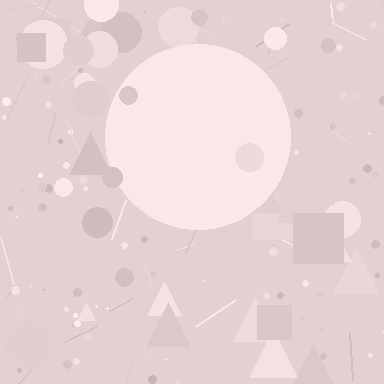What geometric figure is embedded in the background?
A circle is embedded in the background.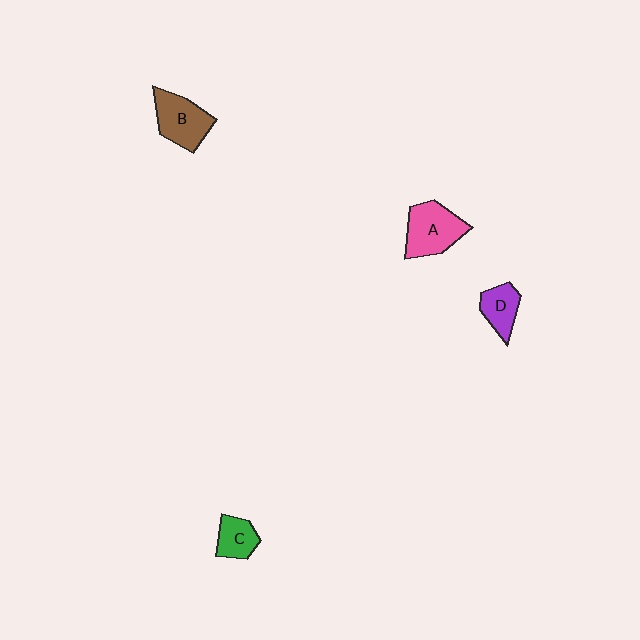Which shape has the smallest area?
Shape C (green).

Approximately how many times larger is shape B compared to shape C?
Approximately 1.7 times.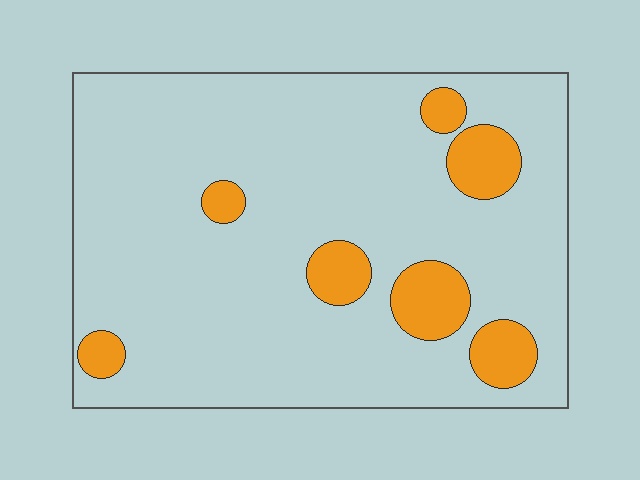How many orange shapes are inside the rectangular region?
7.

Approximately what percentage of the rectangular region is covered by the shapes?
Approximately 15%.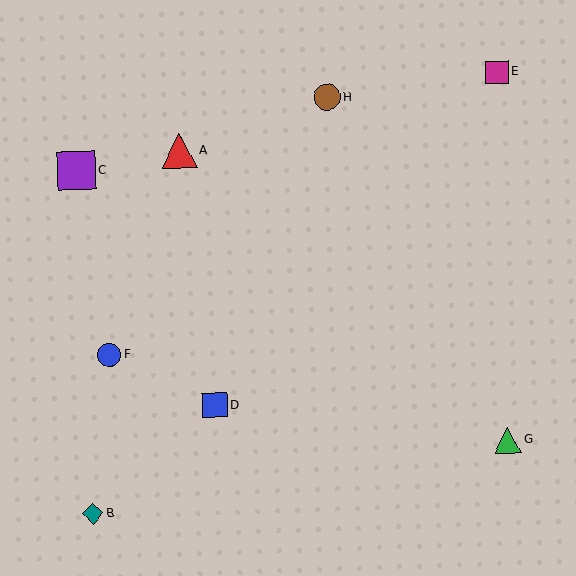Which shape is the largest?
The purple square (labeled C) is the largest.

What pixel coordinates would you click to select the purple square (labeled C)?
Click at (76, 171) to select the purple square C.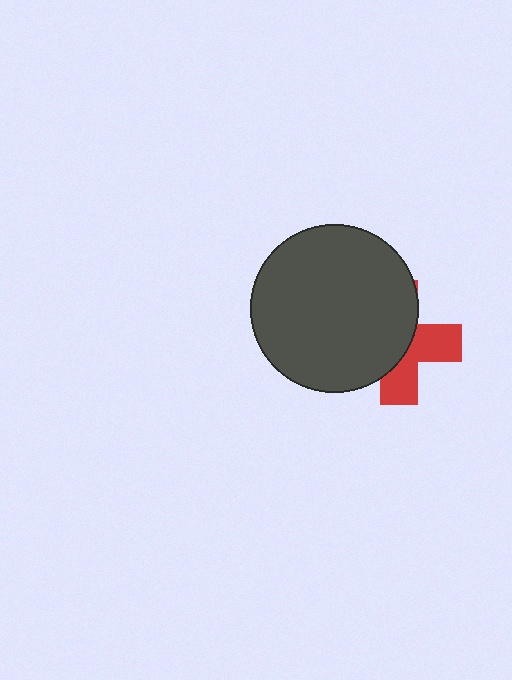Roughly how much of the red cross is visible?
A small part of it is visible (roughly 42%).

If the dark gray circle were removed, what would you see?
You would see the complete red cross.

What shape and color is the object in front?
The object in front is a dark gray circle.